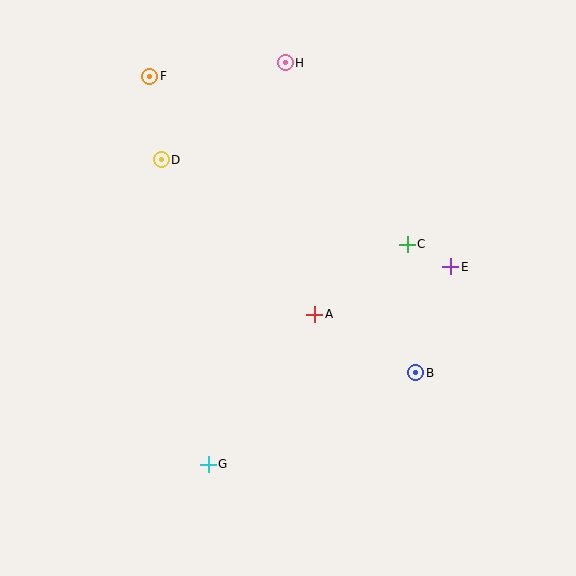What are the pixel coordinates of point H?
Point H is at (285, 63).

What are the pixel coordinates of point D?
Point D is at (161, 160).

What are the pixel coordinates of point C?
Point C is at (407, 244).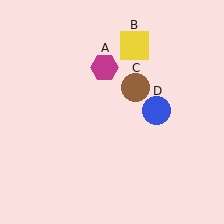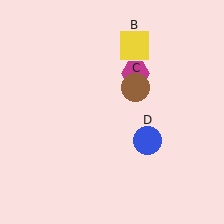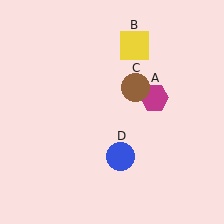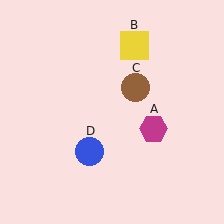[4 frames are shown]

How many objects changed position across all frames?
2 objects changed position: magenta hexagon (object A), blue circle (object D).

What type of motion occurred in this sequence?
The magenta hexagon (object A), blue circle (object D) rotated clockwise around the center of the scene.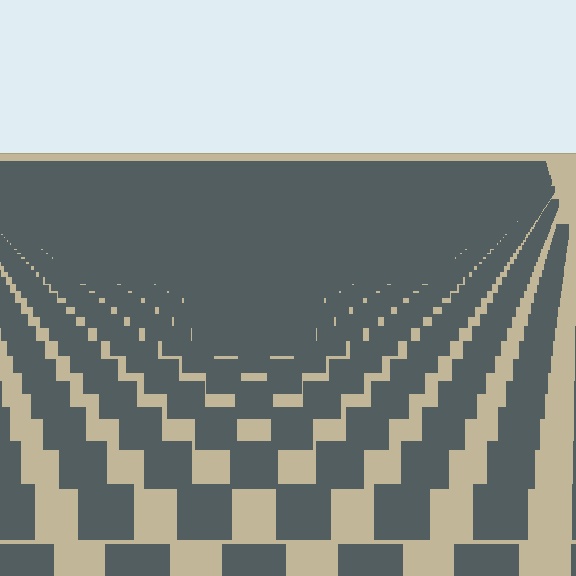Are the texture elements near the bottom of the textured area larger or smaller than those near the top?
Larger. Near the bottom, elements are closer to the viewer and appear at a bigger on-screen size.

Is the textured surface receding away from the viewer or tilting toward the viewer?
The surface is receding away from the viewer. Texture elements get smaller and denser toward the top.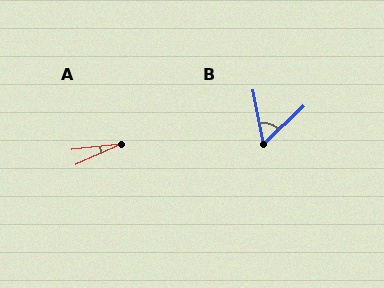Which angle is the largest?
B, at approximately 57 degrees.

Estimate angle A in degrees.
Approximately 18 degrees.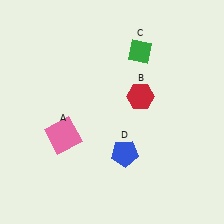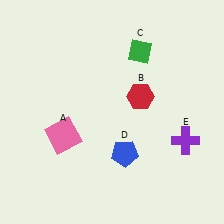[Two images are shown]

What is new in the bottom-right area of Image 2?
A purple cross (E) was added in the bottom-right area of Image 2.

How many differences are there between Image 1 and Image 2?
There is 1 difference between the two images.